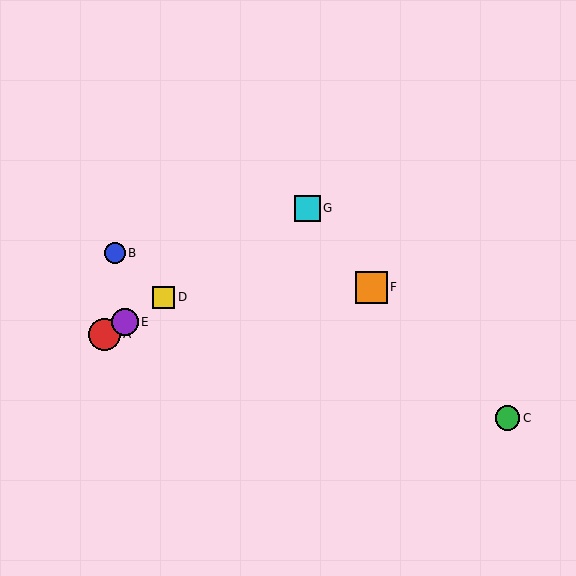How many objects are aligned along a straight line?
4 objects (A, D, E, G) are aligned along a straight line.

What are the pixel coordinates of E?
Object E is at (125, 322).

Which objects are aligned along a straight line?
Objects A, D, E, G are aligned along a straight line.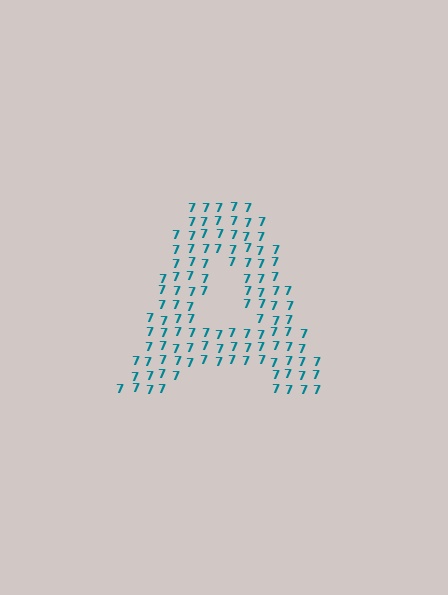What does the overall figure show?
The overall figure shows the letter A.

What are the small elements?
The small elements are digit 7's.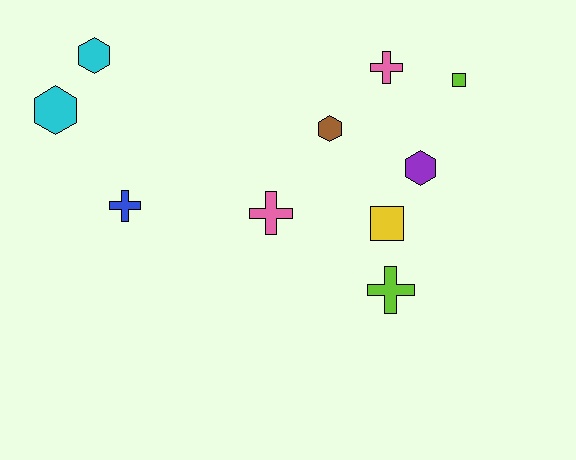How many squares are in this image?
There are 2 squares.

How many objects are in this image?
There are 10 objects.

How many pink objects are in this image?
There are 2 pink objects.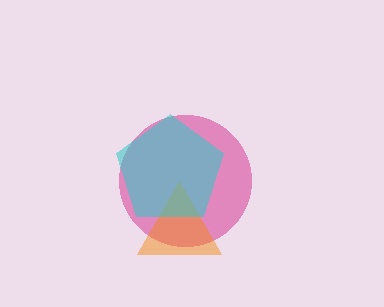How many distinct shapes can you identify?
There are 3 distinct shapes: a magenta circle, an orange triangle, a cyan pentagon.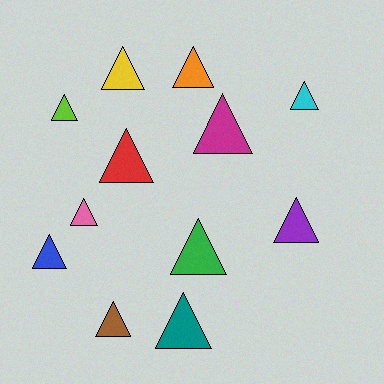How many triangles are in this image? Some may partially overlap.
There are 12 triangles.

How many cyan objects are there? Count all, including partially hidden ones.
There is 1 cyan object.